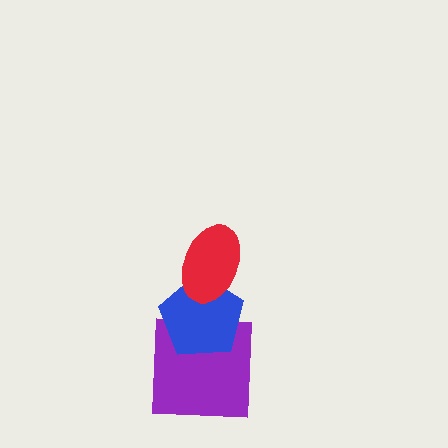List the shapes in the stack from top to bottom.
From top to bottom: the red ellipse, the blue pentagon, the purple square.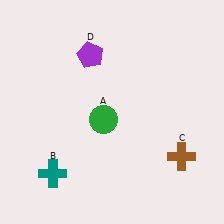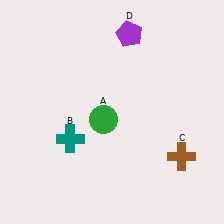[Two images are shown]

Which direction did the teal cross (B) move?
The teal cross (B) moved up.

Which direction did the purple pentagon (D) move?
The purple pentagon (D) moved right.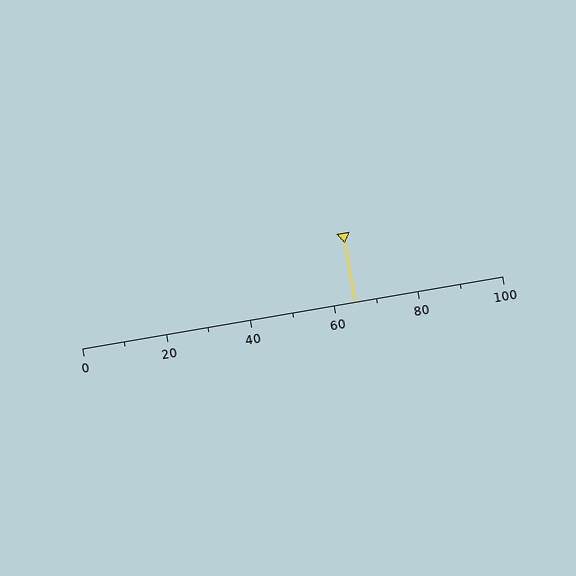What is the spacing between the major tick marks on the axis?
The major ticks are spaced 20 apart.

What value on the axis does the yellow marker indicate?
The marker indicates approximately 65.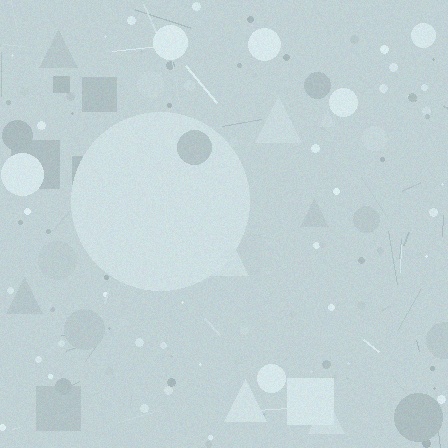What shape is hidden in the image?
A circle is hidden in the image.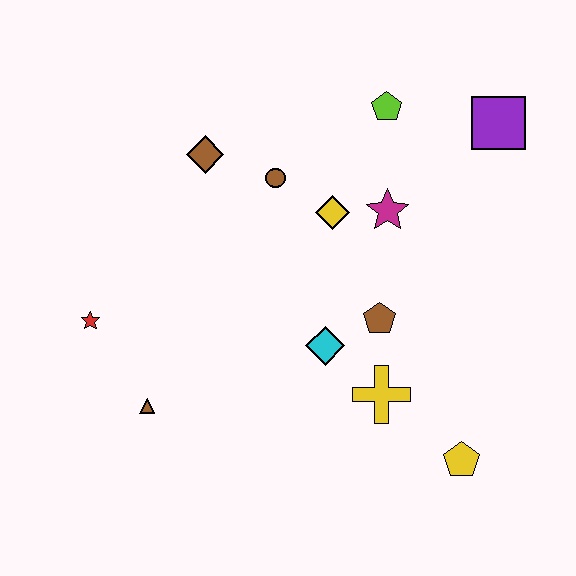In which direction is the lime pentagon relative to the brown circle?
The lime pentagon is to the right of the brown circle.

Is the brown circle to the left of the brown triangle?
No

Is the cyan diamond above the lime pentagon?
No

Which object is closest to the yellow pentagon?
The yellow cross is closest to the yellow pentagon.